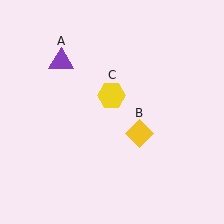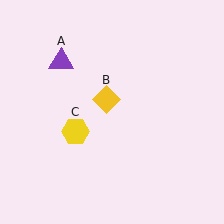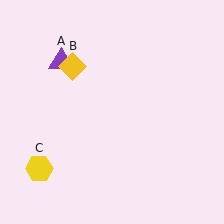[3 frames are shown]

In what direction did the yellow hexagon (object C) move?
The yellow hexagon (object C) moved down and to the left.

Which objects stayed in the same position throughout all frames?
Purple triangle (object A) remained stationary.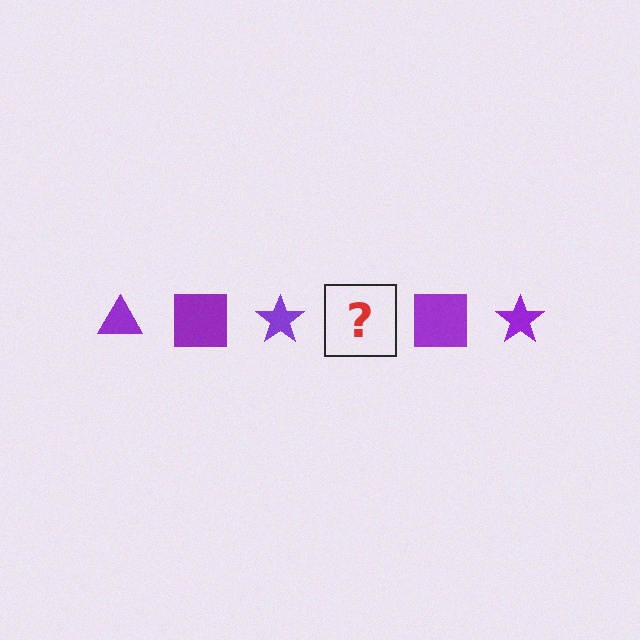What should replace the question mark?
The question mark should be replaced with a purple triangle.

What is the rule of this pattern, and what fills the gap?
The rule is that the pattern cycles through triangle, square, star shapes in purple. The gap should be filled with a purple triangle.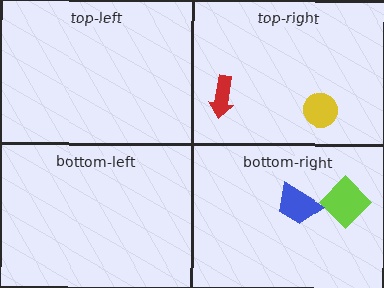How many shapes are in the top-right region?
2.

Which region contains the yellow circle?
The top-right region.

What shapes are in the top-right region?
The yellow circle, the red arrow.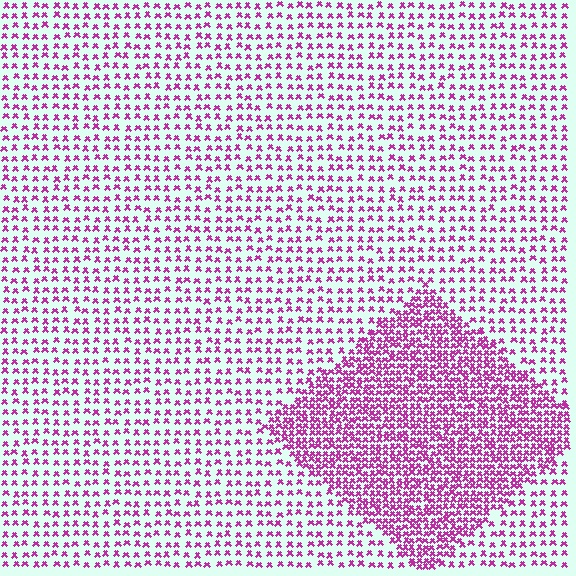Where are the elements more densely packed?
The elements are more densely packed inside the diamond boundary.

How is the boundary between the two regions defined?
The boundary is defined by a change in element density (approximately 2.3x ratio). All elements are the same color, size, and shape.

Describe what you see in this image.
The image contains small magenta elements arranged at two different densities. A diamond-shaped region is visible where the elements are more densely packed than the surrounding area.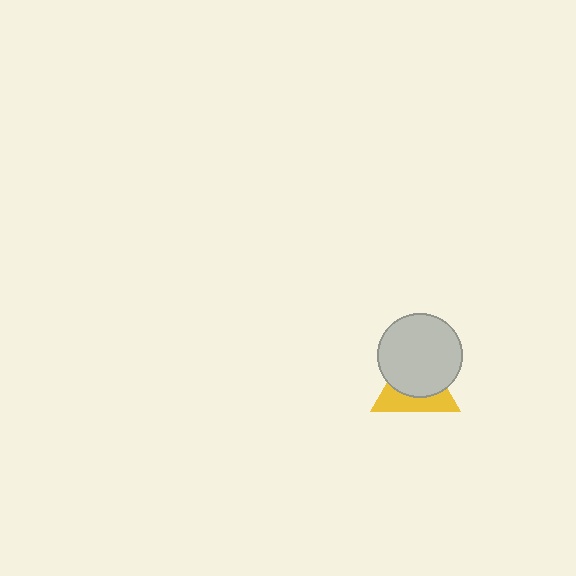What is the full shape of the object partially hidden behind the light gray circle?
The partially hidden object is a yellow triangle.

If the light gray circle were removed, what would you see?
You would see the complete yellow triangle.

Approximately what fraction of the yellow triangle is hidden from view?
Roughly 59% of the yellow triangle is hidden behind the light gray circle.